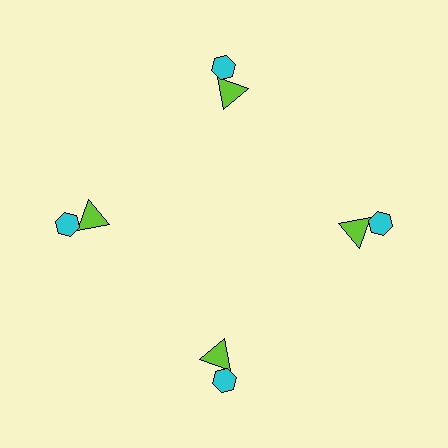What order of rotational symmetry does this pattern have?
This pattern has 4-fold rotational symmetry.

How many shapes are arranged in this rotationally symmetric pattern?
There are 8 shapes, arranged in 4 groups of 2.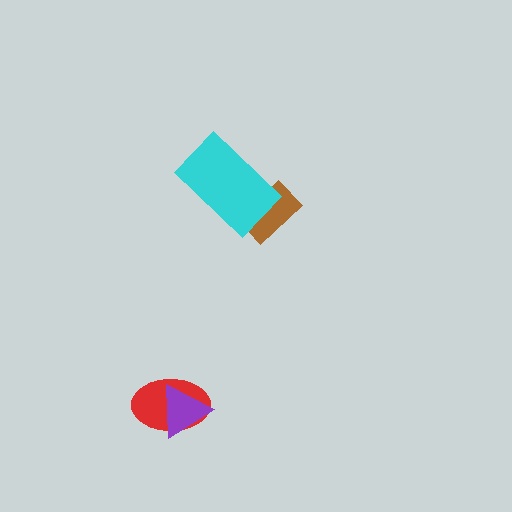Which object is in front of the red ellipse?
The purple triangle is in front of the red ellipse.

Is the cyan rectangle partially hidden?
No, no other shape covers it.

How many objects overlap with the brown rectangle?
1 object overlaps with the brown rectangle.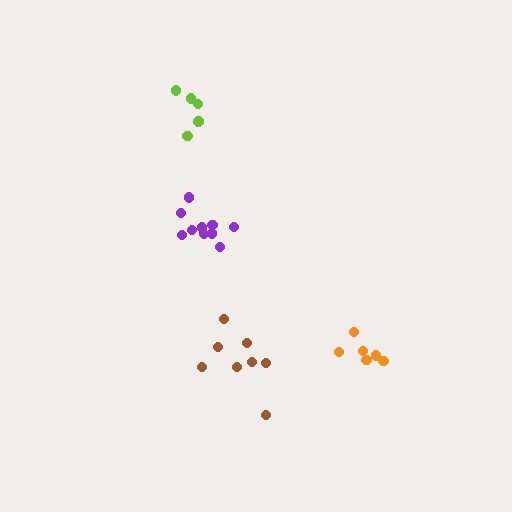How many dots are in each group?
Group 1: 10 dots, Group 2: 8 dots, Group 3: 5 dots, Group 4: 6 dots (29 total).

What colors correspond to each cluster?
The clusters are colored: purple, brown, lime, orange.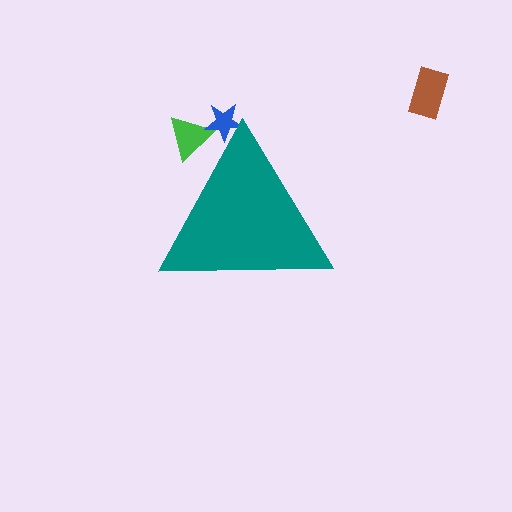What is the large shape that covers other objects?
A teal triangle.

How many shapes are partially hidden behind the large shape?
2 shapes are partially hidden.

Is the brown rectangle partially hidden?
No, the brown rectangle is fully visible.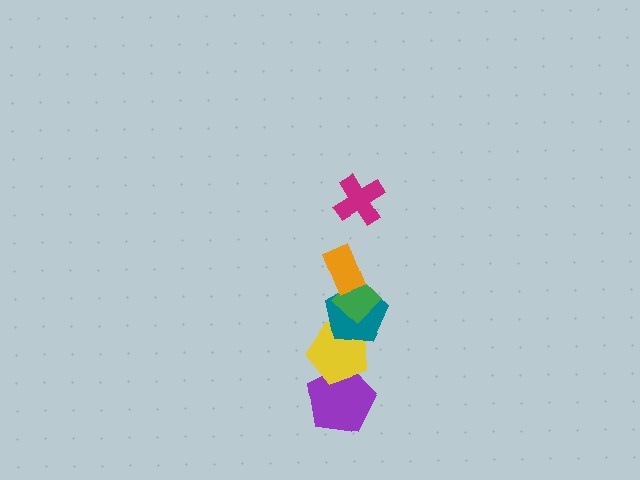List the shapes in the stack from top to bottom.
From top to bottom: the magenta cross, the orange rectangle, the green diamond, the teal pentagon, the yellow pentagon, the purple pentagon.